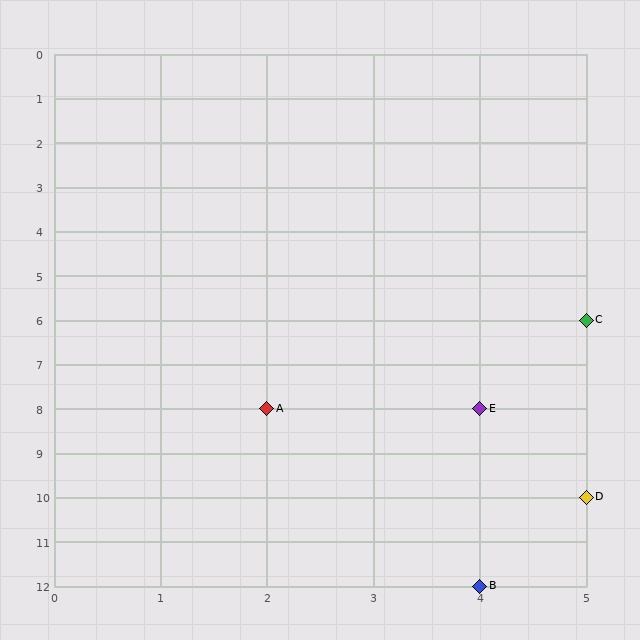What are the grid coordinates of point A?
Point A is at grid coordinates (2, 8).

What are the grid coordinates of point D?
Point D is at grid coordinates (5, 10).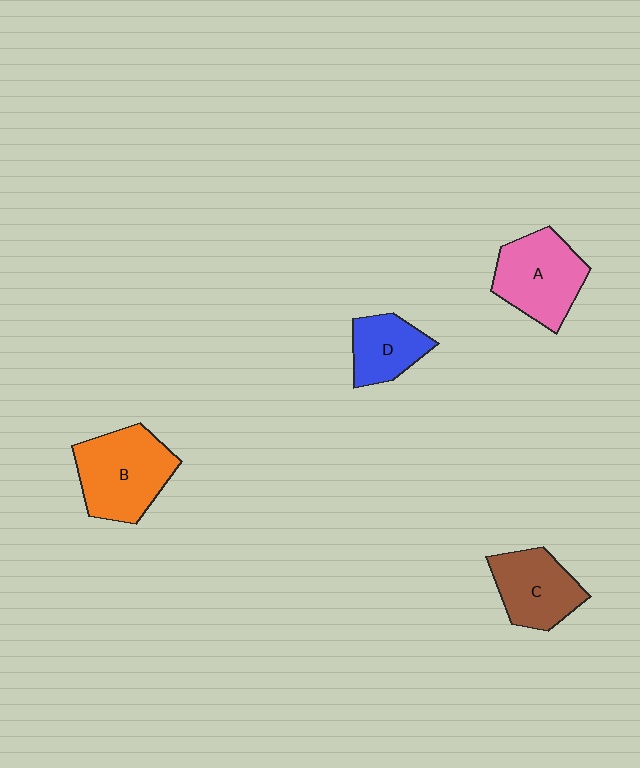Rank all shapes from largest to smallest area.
From largest to smallest: B (orange), A (pink), C (brown), D (blue).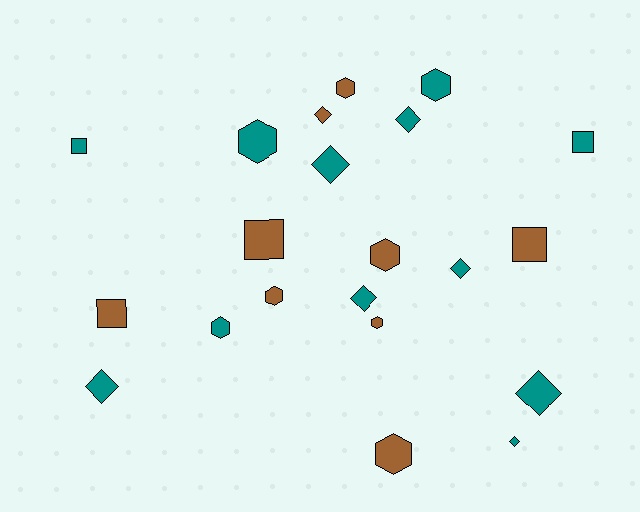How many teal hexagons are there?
There are 3 teal hexagons.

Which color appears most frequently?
Teal, with 12 objects.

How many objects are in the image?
There are 21 objects.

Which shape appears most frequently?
Hexagon, with 8 objects.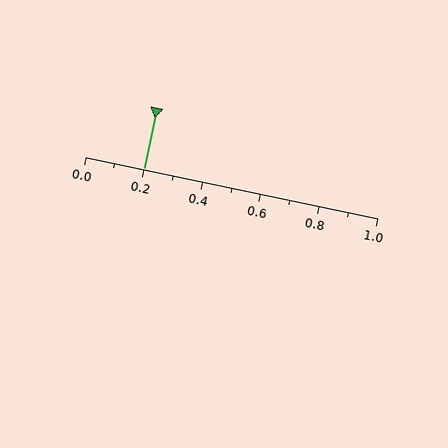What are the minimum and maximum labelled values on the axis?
The axis runs from 0.0 to 1.0.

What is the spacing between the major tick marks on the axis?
The major ticks are spaced 0.2 apart.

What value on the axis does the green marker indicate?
The marker indicates approximately 0.2.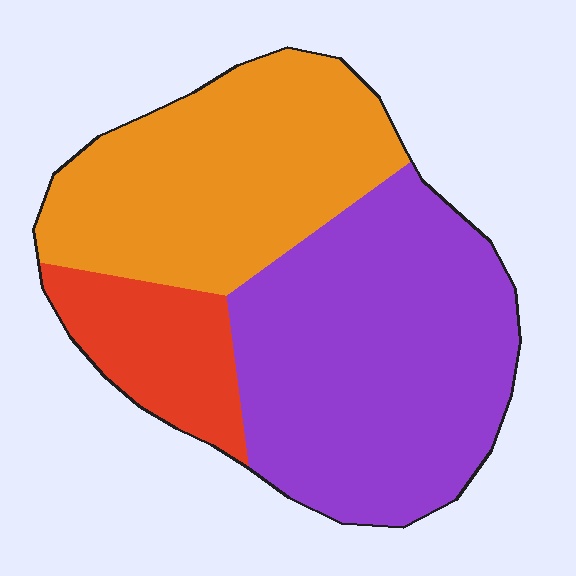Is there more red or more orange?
Orange.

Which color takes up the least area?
Red, at roughly 15%.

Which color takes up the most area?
Purple, at roughly 50%.